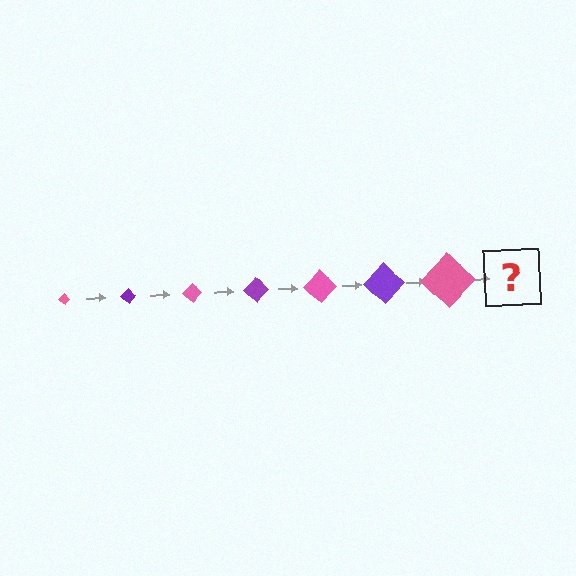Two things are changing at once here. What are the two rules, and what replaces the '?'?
The two rules are that the diamond grows larger each step and the color cycles through pink and purple. The '?' should be a purple diamond, larger than the previous one.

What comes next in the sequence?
The next element should be a purple diamond, larger than the previous one.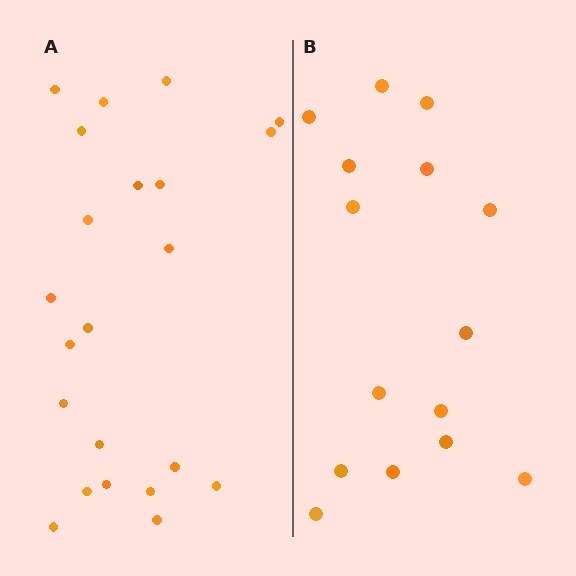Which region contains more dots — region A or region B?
Region A (the left region) has more dots.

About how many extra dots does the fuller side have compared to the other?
Region A has roughly 8 or so more dots than region B.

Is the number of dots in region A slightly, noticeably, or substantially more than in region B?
Region A has substantially more. The ratio is roughly 1.5 to 1.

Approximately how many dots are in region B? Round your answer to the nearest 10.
About 20 dots. (The exact count is 15, which rounds to 20.)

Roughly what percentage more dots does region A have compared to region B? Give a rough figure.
About 45% more.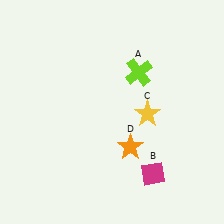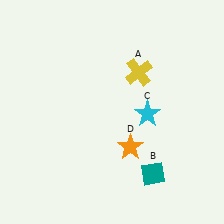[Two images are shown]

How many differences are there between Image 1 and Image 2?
There are 3 differences between the two images.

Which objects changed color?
A changed from lime to yellow. B changed from magenta to teal. C changed from yellow to cyan.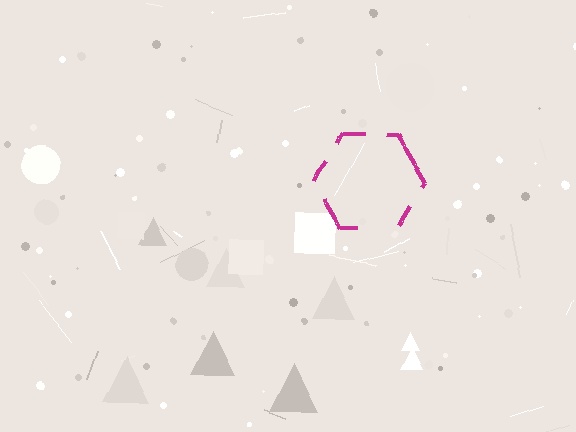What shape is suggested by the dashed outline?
The dashed outline suggests a hexagon.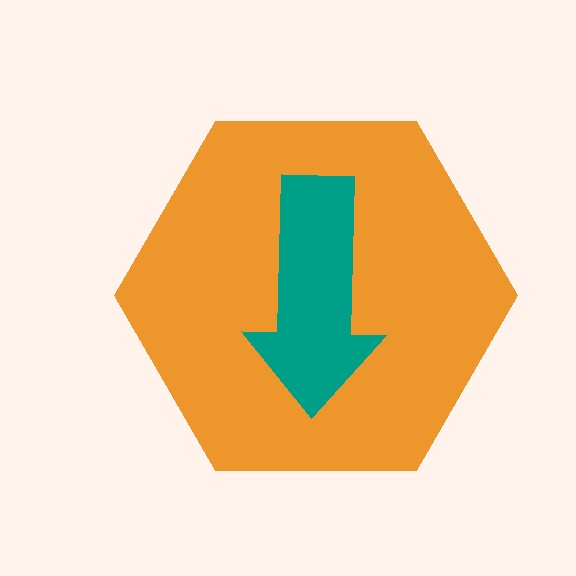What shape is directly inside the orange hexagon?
The teal arrow.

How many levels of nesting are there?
2.